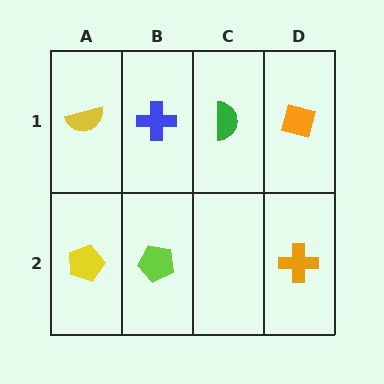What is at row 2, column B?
A lime pentagon.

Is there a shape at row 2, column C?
No, that cell is empty.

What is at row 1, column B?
A blue cross.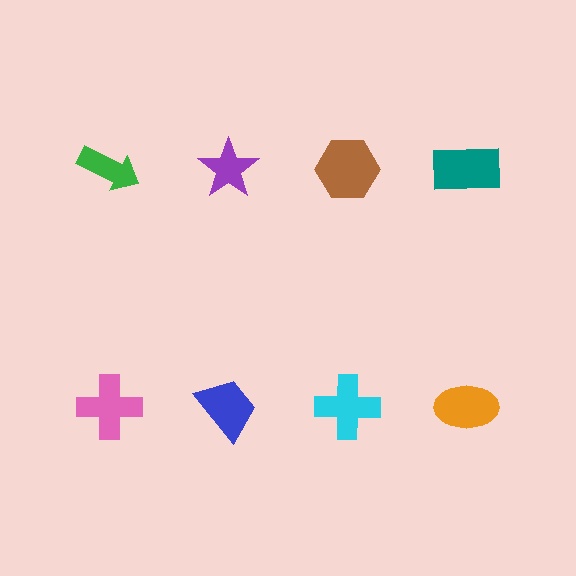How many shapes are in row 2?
4 shapes.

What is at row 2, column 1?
A pink cross.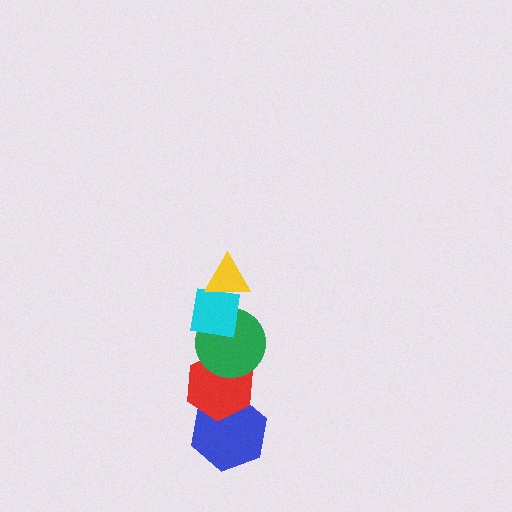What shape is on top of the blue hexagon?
The red hexagon is on top of the blue hexagon.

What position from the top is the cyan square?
The cyan square is 2nd from the top.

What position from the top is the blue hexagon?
The blue hexagon is 5th from the top.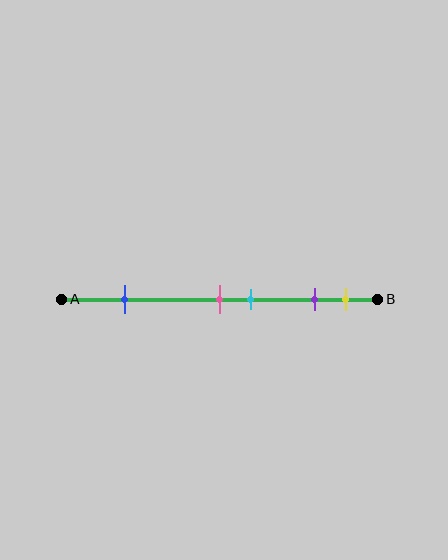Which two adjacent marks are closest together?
The pink and cyan marks are the closest adjacent pair.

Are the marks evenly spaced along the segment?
No, the marks are not evenly spaced.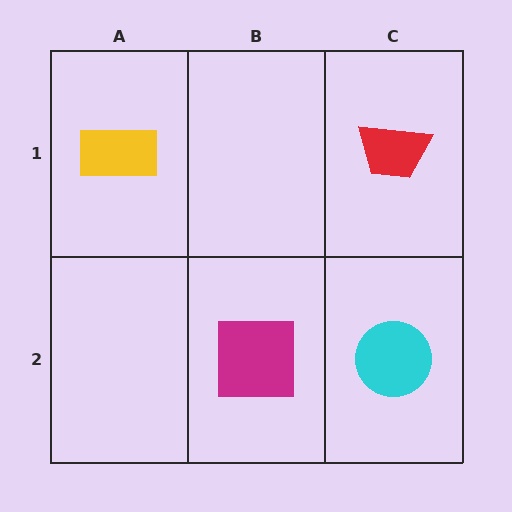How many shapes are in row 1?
2 shapes.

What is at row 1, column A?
A yellow rectangle.